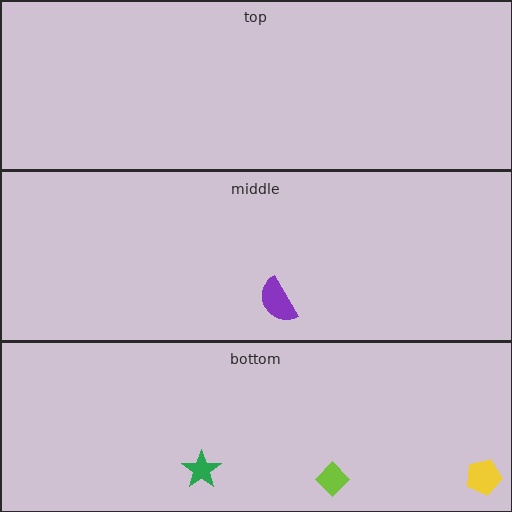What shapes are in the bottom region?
The lime diamond, the green star, the yellow pentagon.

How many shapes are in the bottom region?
3.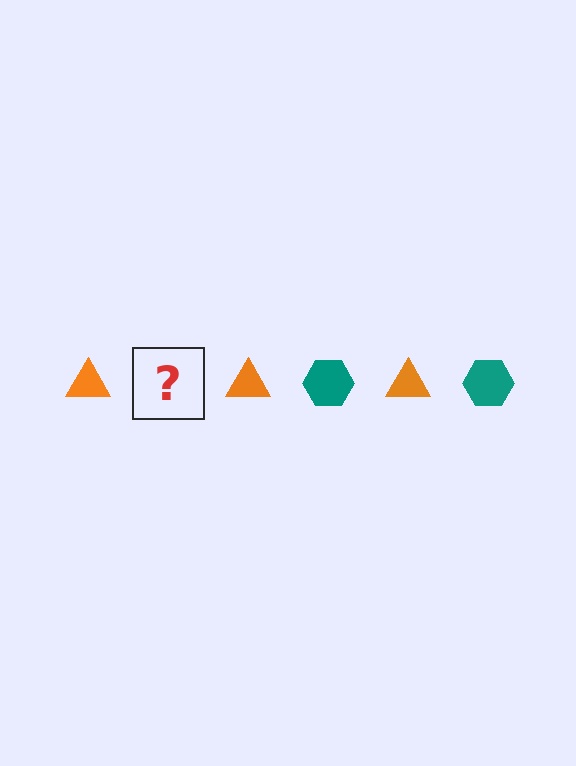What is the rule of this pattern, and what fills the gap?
The rule is that the pattern alternates between orange triangle and teal hexagon. The gap should be filled with a teal hexagon.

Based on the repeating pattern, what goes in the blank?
The blank should be a teal hexagon.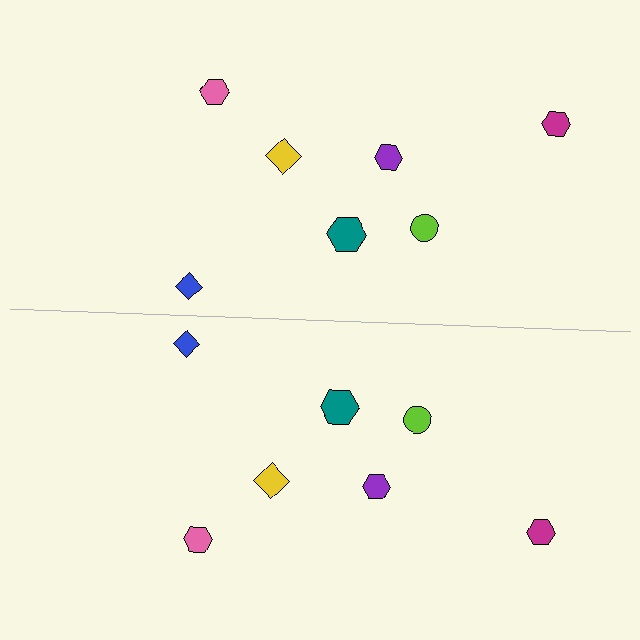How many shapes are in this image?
There are 14 shapes in this image.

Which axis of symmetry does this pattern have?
The pattern has a horizontal axis of symmetry running through the center of the image.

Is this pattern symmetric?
Yes, this pattern has bilateral (reflection) symmetry.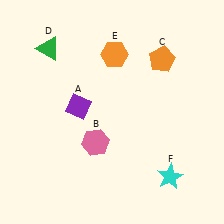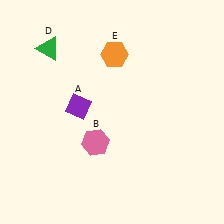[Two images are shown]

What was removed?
The orange pentagon (C), the cyan star (F) were removed in Image 2.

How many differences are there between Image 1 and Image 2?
There are 2 differences between the two images.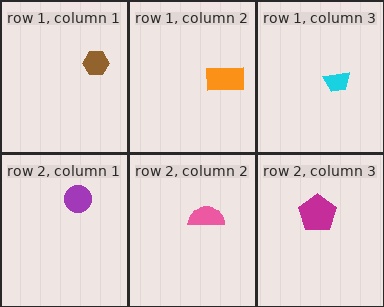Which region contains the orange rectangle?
The row 1, column 2 region.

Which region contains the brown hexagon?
The row 1, column 1 region.